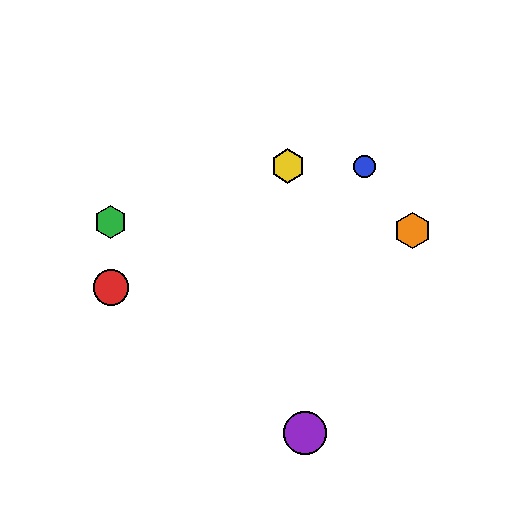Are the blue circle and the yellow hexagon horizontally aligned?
Yes, both are at y≈166.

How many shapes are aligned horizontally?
2 shapes (the blue circle, the yellow hexagon) are aligned horizontally.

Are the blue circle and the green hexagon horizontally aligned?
No, the blue circle is at y≈166 and the green hexagon is at y≈222.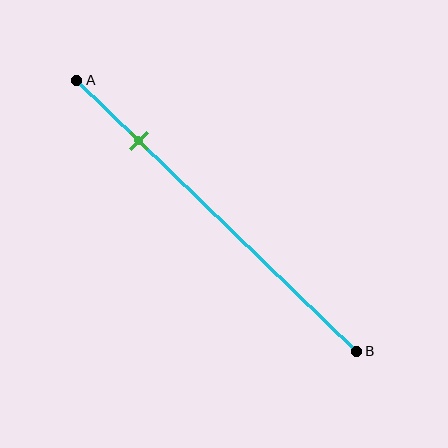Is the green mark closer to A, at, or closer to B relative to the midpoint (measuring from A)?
The green mark is closer to point A than the midpoint of segment AB.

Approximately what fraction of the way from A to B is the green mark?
The green mark is approximately 20% of the way from A to B.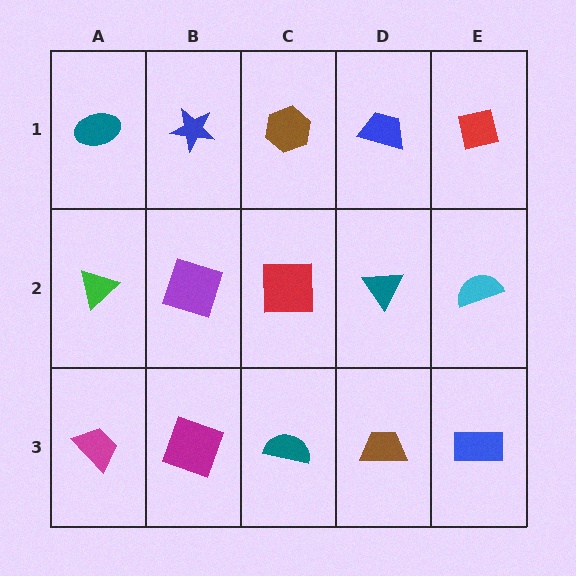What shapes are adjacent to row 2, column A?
A teal ellipse (row 1, column A), a magenta trapezoid (row 3, column A), a purple square (row 2, column B).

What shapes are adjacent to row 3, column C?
A red square (row 2, column C), a magenta square (row 3, column B), a brown trapezoid (row 3, column D).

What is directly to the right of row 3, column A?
A magenta square.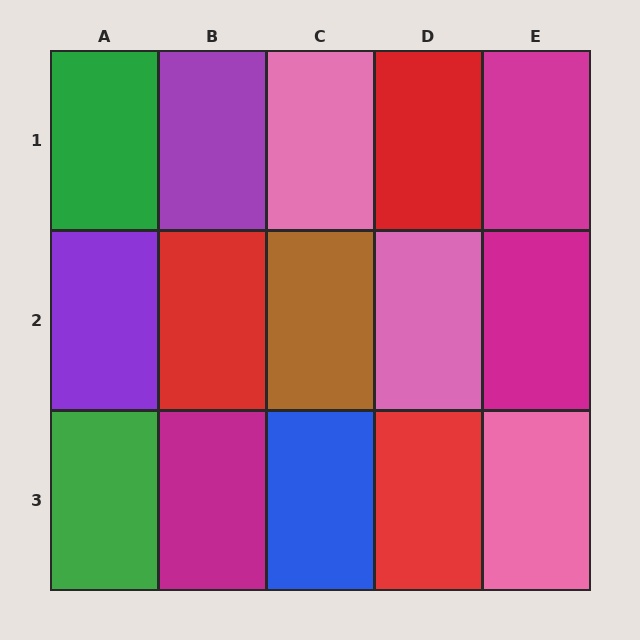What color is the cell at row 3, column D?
Red.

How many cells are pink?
3 cells are pink.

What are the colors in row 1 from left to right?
Green, purple, pink, red, magenta.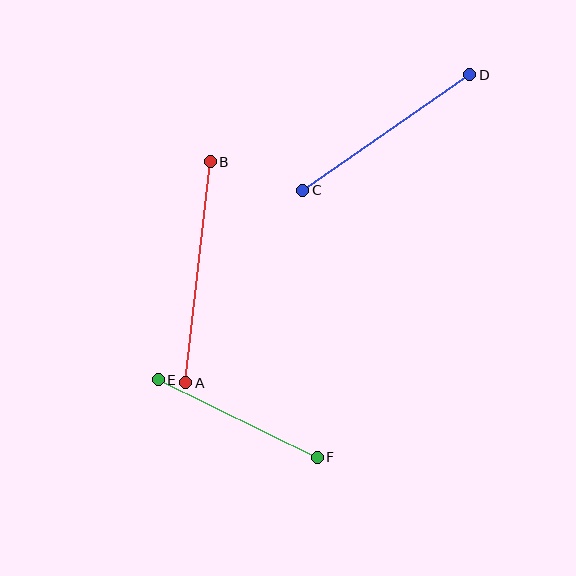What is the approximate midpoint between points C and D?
The midpoint is at approximately (386, 132) pixels.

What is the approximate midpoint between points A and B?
The midpoint is at approximately (198, 272) pixels.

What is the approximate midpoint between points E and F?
The midpoint is at approximately (238, 419) pixels.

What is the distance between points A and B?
The distance is approximately 222 pixels.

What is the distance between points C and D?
The distance is approximately 203 pixels.